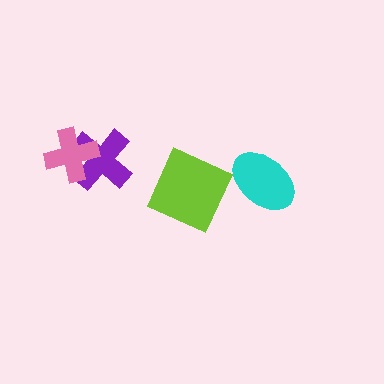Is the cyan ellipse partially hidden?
No, no other shape covers it.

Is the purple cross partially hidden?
Yes, it is partially covered by another shape.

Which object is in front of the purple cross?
The pink cross is in front of the purple cross.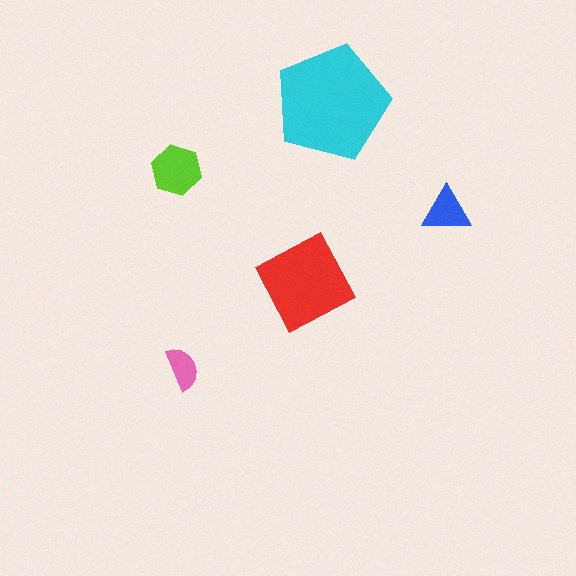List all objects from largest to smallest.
The cyan pentagon, the red diamond, the lime hexagon, the blue triangle, the pink semicircle.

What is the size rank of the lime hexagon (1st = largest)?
3rd.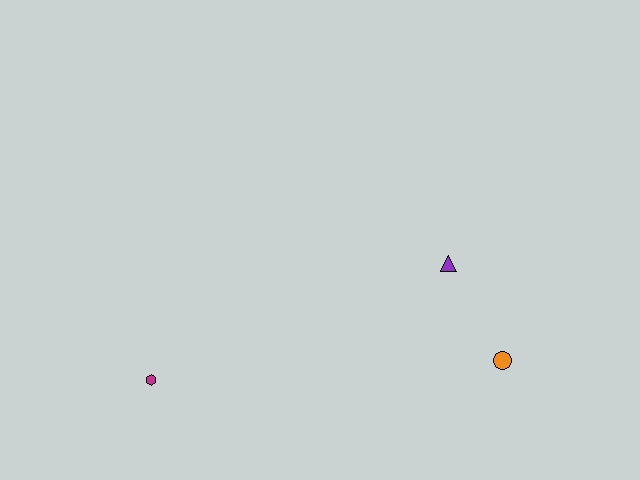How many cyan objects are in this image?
There are no cyan objects.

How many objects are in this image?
There are 3 objects.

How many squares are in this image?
There are no squares.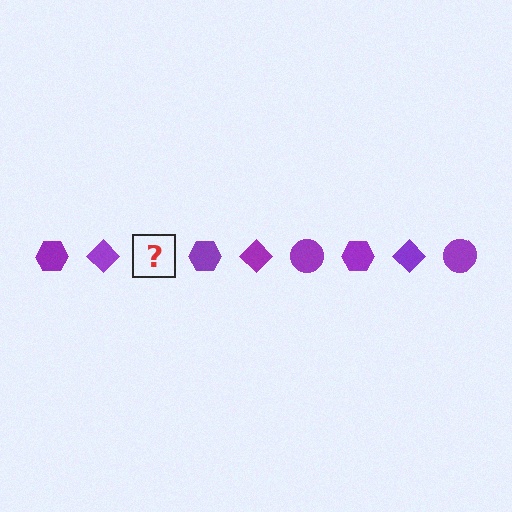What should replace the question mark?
The question mark should be replaced with a purple circle.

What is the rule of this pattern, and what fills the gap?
The rule is that the pattern cycles through hexagon, diamond, circle shapes in purple. The gap should be filled with a purple circle.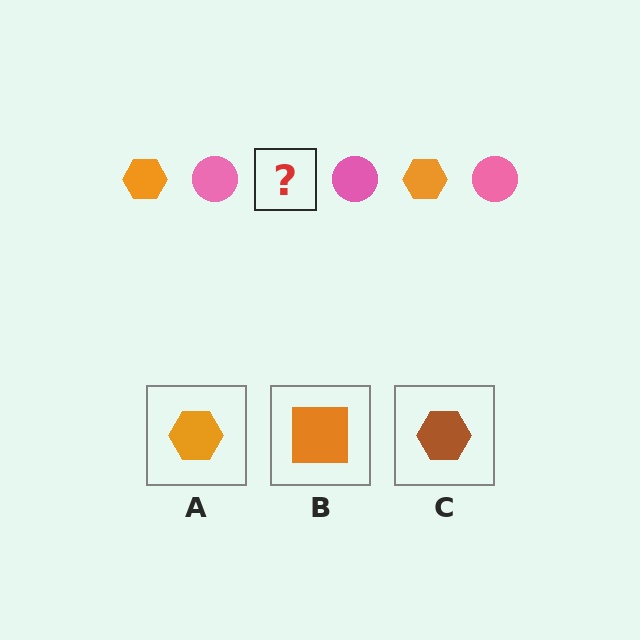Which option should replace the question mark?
Option A.